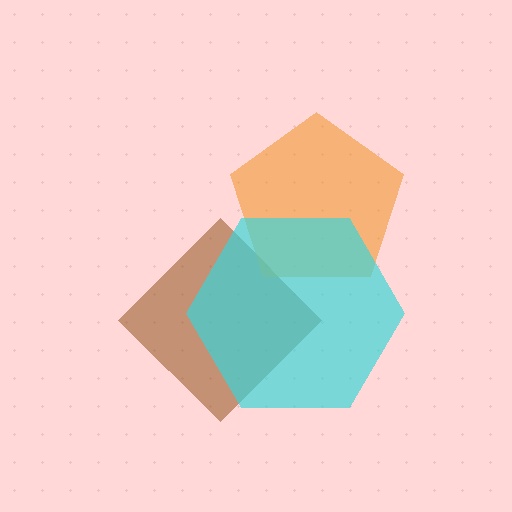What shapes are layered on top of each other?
The layered shapes are: a brown diamond, an orange pentagon, a cyan hexagon.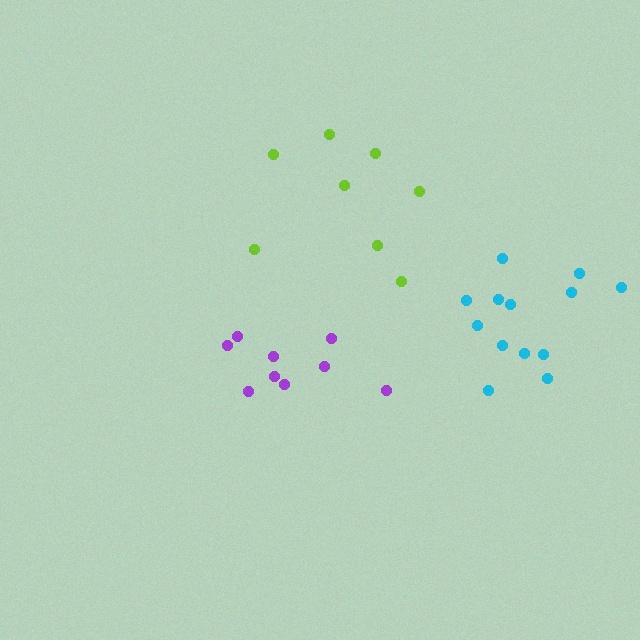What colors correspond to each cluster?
The clusters are colored: lime, purple, cyan.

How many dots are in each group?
Group 1: 8 dots, Group 2: 9 dots, Group 3: 13 dots (30 total).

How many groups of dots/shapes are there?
There are 3 groups.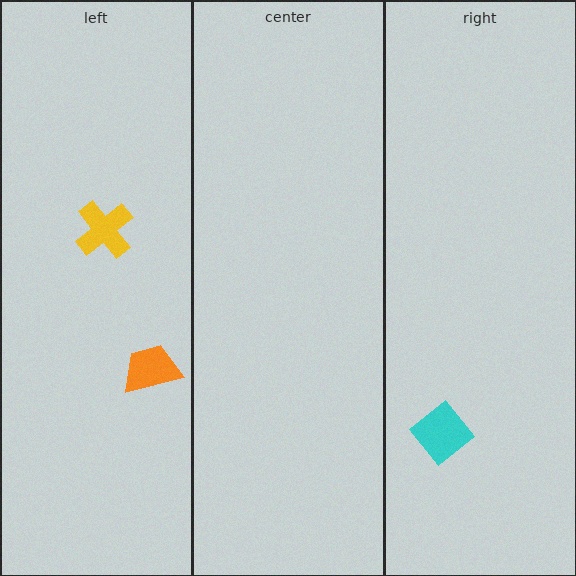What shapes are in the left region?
The orange trapezoid, the yellow cross.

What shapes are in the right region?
The cyan diamond.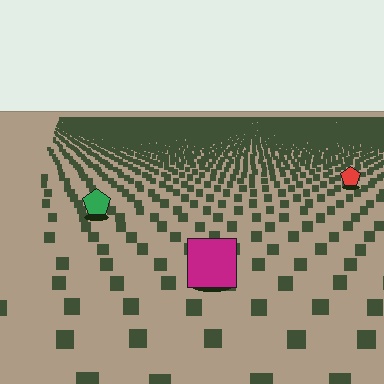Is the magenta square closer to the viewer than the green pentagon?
Yes. The magenta square is closer — you can tell from the texture gradient: the ground texture is coarser near it.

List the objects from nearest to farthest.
From nearest to farthest: the magenta square, the green pentagon, the red pentagon.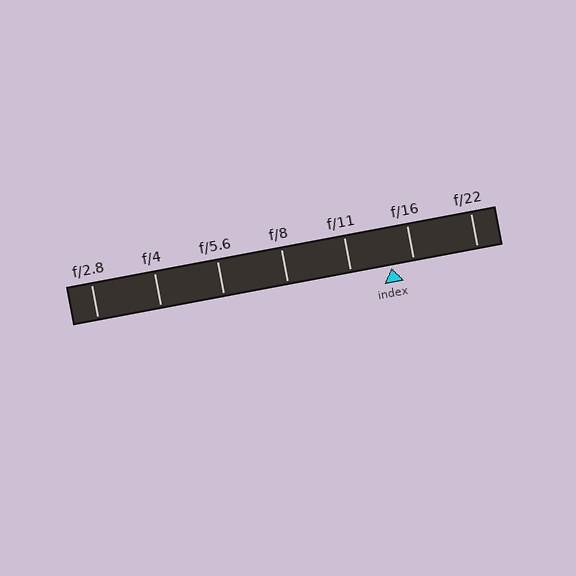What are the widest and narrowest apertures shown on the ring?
The widest aperture shown is f/2.8 and the narrowest is f/22.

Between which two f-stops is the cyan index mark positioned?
The index mark is between f/11 and f/16.